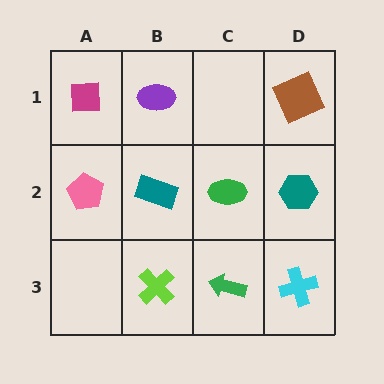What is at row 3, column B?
A lime cross.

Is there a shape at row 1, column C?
No, that cell is empty.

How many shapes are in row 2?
4 shapes.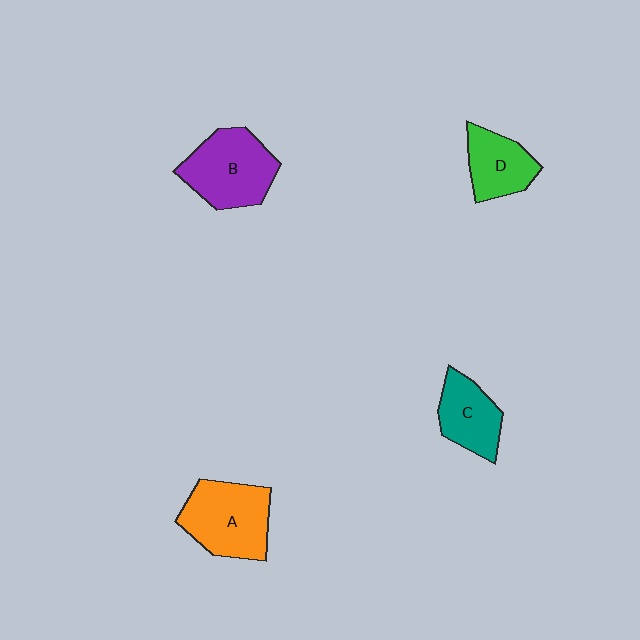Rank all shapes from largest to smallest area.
From largest to smallest: A (orange), B (purple), C (teal), D (green).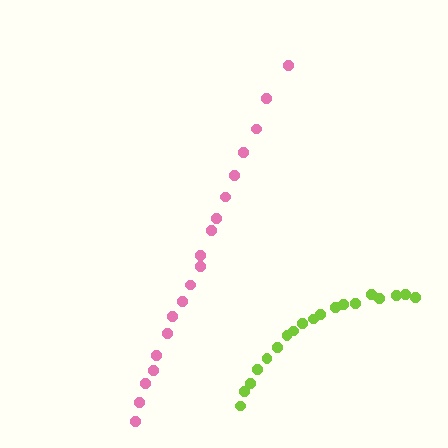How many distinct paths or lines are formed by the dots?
There are 2 distinct paths.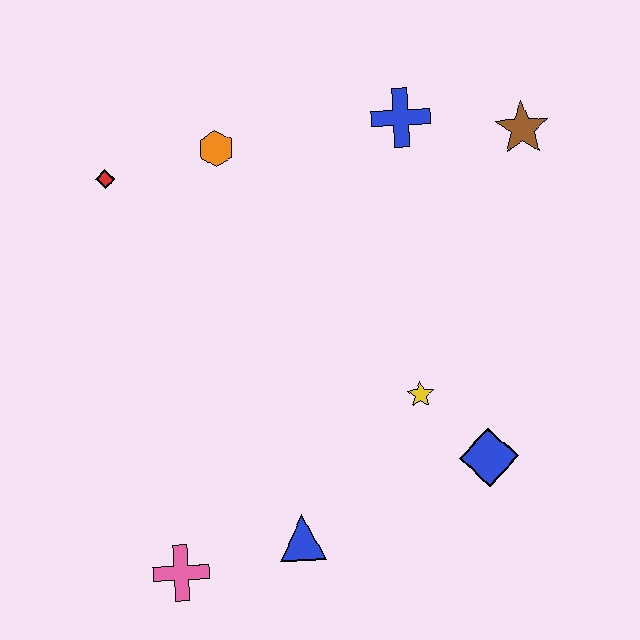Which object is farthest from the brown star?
The pink cross is farthest from the brown star.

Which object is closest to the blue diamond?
The yellow star is closest to the blue diamond.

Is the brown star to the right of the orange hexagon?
Yes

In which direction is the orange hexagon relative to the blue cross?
The orange hexagon is to the left of the blue cross.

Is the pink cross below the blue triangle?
Yes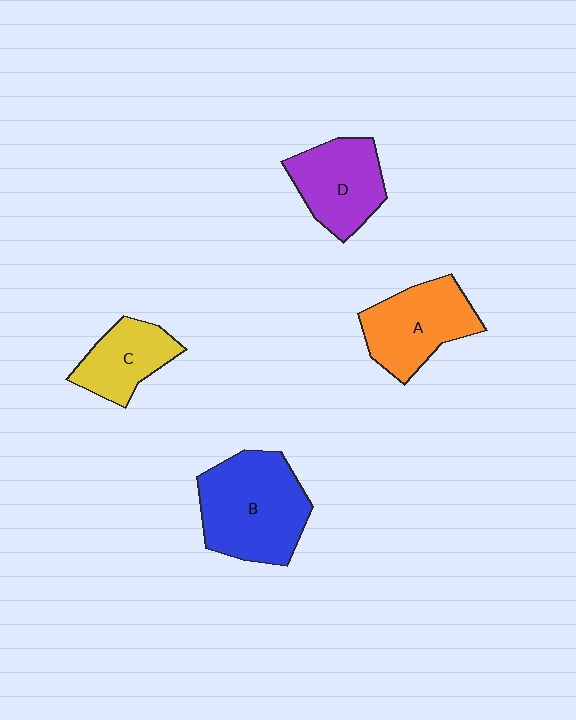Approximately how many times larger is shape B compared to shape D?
Approximately 1.5 times.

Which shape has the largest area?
Shape B (blue).